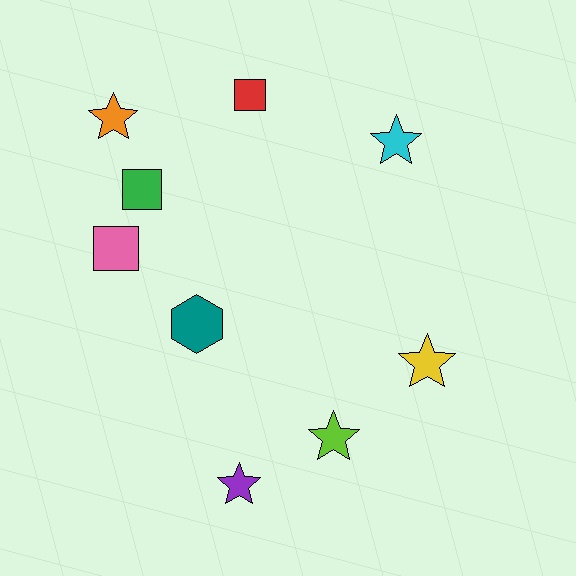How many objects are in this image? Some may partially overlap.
There are 9 objects.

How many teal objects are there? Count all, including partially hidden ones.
There is 1 teal object.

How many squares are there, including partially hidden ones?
There are 3 squares.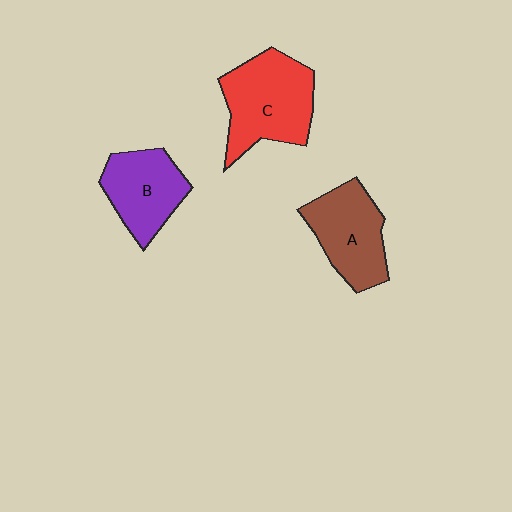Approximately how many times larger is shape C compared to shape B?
Approximately 1.4 times.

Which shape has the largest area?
Shape C (red).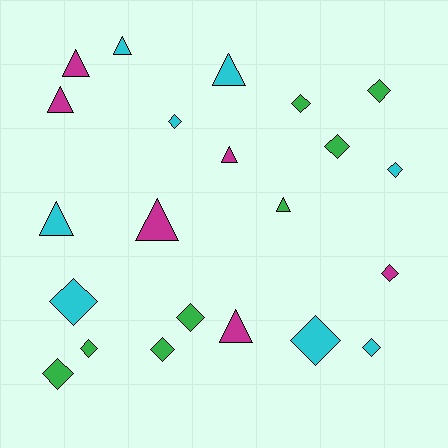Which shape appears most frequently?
Diamond, with 13 objects.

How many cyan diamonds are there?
There are 5 cyan diamonds.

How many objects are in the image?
There are 22 objects.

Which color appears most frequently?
Cyan, with 8 objects.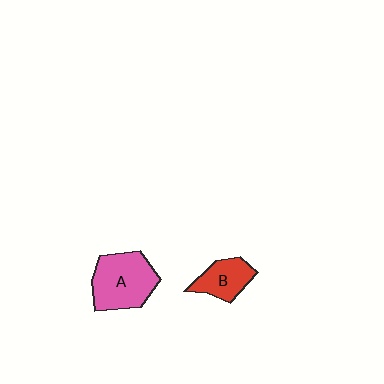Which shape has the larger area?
Shape A (pink).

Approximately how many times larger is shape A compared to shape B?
Approximately 1.7 times.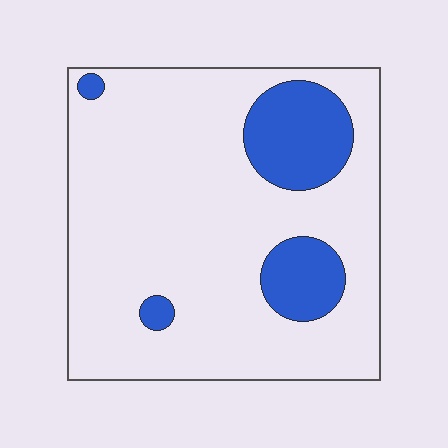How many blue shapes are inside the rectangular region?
4.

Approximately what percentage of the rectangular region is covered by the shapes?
Approximately 15%.